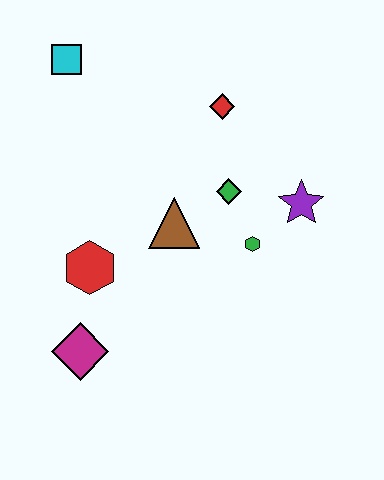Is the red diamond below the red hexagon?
No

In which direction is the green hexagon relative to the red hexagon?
The green hexagon is to the right of the red hexagon.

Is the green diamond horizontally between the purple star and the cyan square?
Yes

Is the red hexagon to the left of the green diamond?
Yes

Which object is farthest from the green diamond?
The magenta diamond is farthest from the green diamond.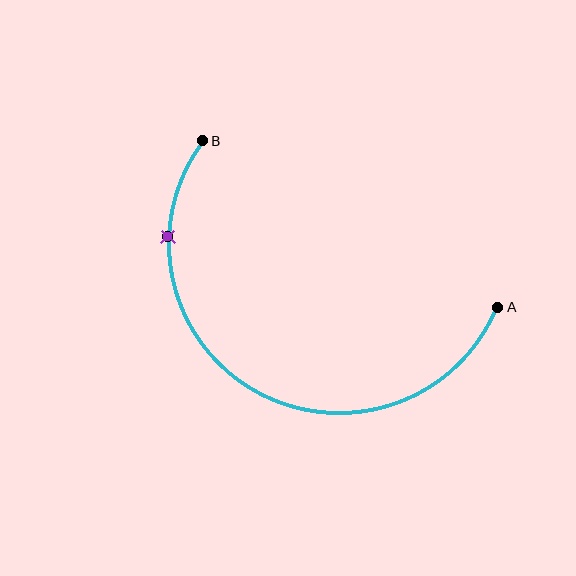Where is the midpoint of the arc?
The arc midpoint is the point on the curve farthest from the straight line joining A and B. It sits below that line.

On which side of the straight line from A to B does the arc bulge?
The arc bulges below the straight line connecting A and B.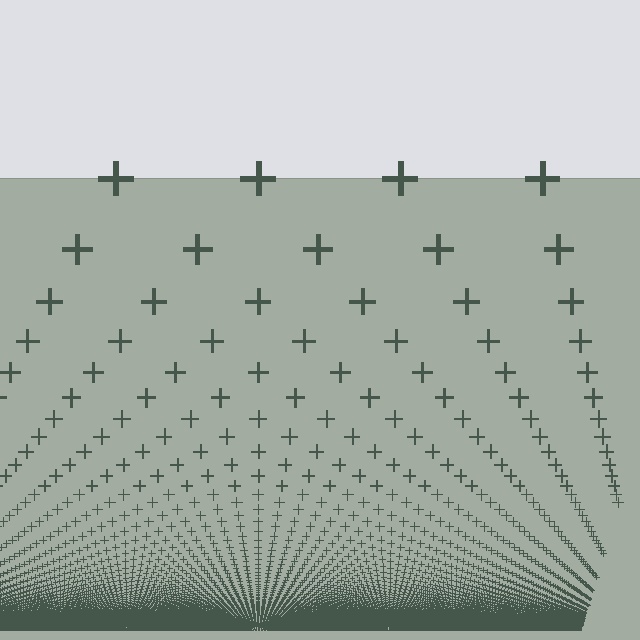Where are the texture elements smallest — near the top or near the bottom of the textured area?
Near the bottom.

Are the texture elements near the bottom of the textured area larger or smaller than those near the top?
Smaller. The gradient is inverted — elements near the bottom are smaller and denser.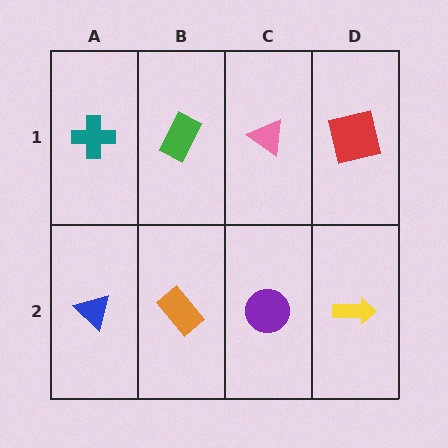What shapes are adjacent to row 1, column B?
An orange rectangle (row 2, column B), a teal cross (row 1, column A), a pink triangle (row 1, column C).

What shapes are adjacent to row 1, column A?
A blue triangle (row 2, column A), a green rectangle (row 1, column B).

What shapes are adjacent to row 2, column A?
A teal cross (row 1, column A), an orange rectangle (row 2, column B).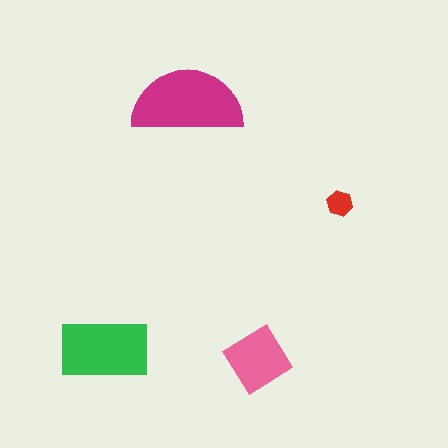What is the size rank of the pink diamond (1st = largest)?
3rd.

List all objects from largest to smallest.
The magenta semicircle, the green rectangle, the pink diamond, the red hexagon.